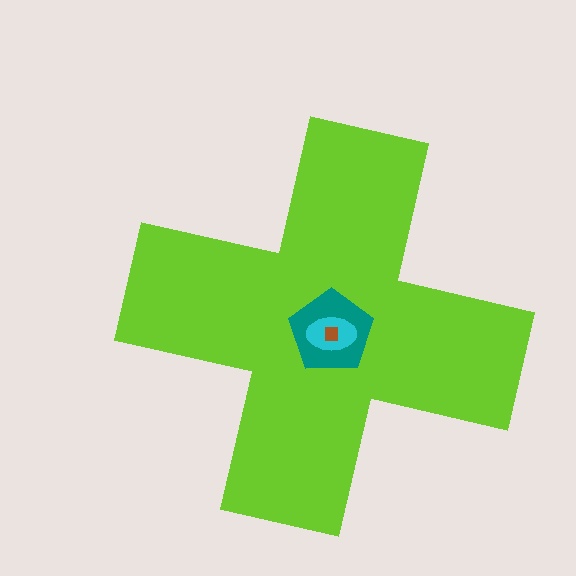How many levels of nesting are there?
4.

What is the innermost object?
The brown square.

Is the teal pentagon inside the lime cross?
Yes.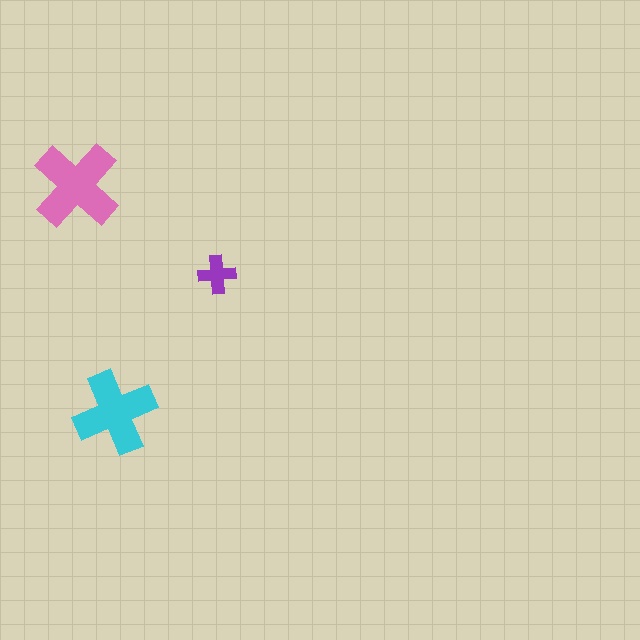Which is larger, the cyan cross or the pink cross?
The pink one.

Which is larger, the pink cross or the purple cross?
The pink one.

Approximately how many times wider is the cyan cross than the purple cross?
About 2 times wider.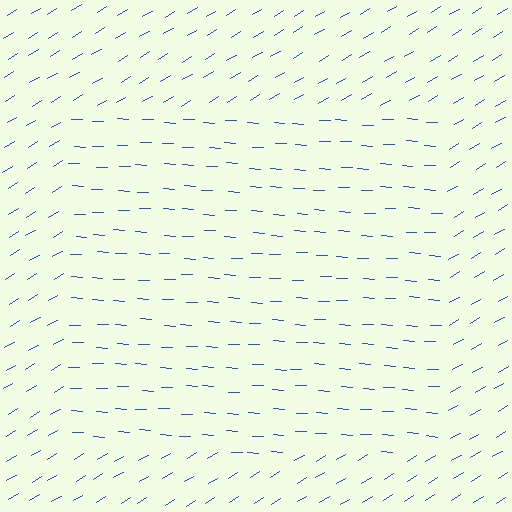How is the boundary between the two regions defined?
The boundary is defined purely by a change in line orientation (approximately 34 degrees difference). All lines are the same color and thickness.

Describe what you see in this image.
The image is filled with small blue line segments. A rectangle region in the image has lines oriented differently from the surrounding lines, creating a visible texture boundary.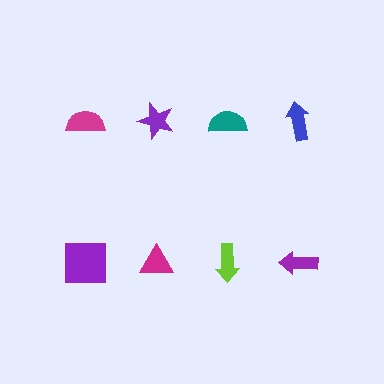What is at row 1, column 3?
A teal semicircle.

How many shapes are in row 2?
4 shapes.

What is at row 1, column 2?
A purple star.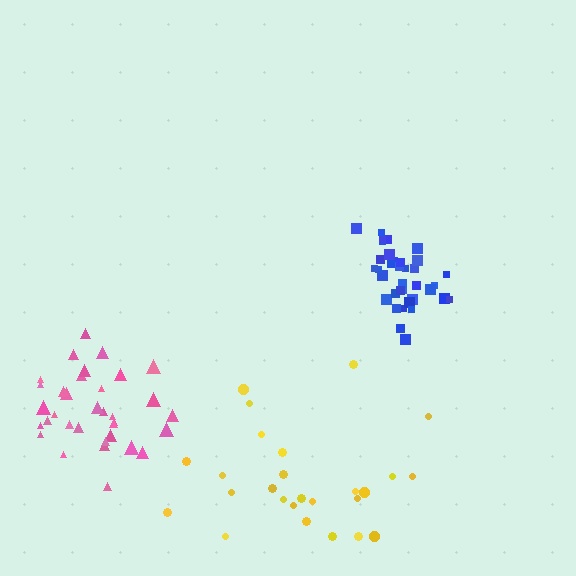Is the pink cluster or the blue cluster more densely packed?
Blue.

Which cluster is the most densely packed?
Blue.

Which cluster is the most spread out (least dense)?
Yellow.